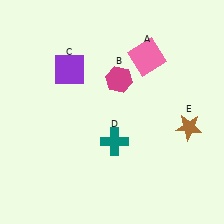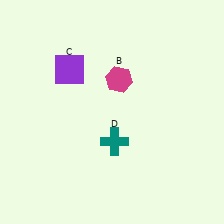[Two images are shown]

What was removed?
The pink square (A), the brown star (E) were removed in Image 2.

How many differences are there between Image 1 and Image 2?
There are 2 differences between the two images.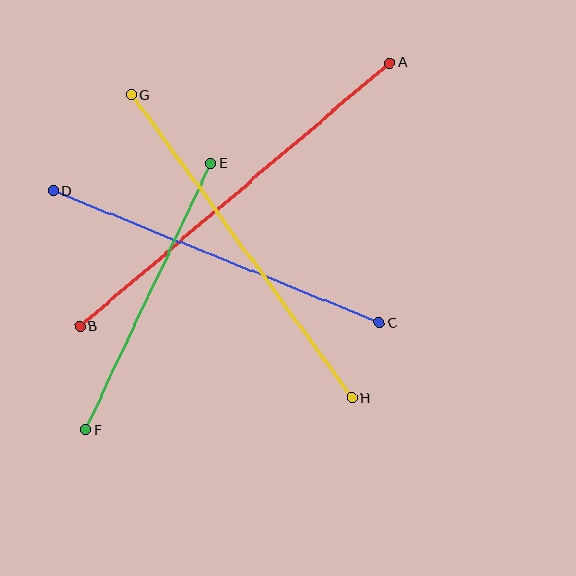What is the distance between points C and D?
The distance is approximately 352 pixels.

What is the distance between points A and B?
The distance is approximately 407 pixels.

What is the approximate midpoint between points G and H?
The midpoint is at approximately (242, 247) pixels.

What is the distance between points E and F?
The distance is approximately 294 pixels.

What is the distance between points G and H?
The distance is approximately 375 pixels.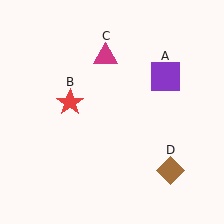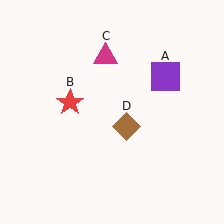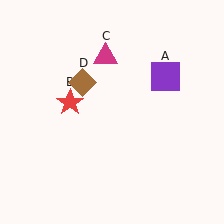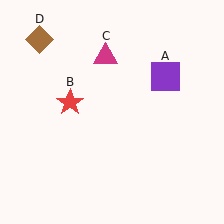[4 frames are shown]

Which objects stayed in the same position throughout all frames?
Purple square (object A) and red star (object B) and magenta triangle (object C) remained stationary.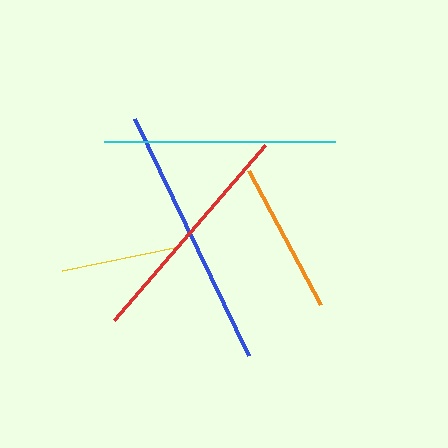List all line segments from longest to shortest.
From longest to shortest: blue, red, cyan, orange, yellow.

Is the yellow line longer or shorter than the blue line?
The blue line is longer than the yellow line.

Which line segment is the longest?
The blue line is the longest at approximately 263 pixels.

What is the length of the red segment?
The red segment is approximately 232 pixels long.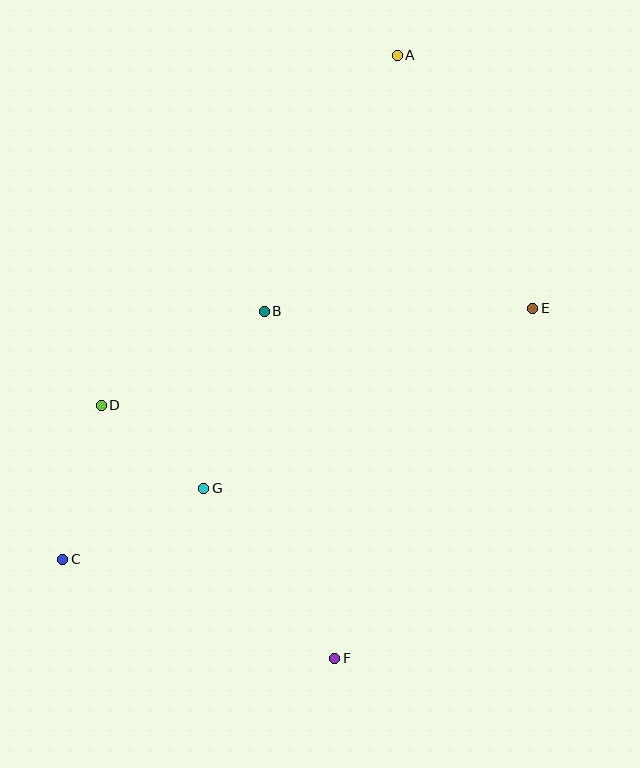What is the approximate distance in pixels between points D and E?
The distance between D and E is approximately 442 pixels.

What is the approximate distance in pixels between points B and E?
The distance between B and E is approximately 269 pixels.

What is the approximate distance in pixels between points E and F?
The distance between E and F is approximately 402 pixels.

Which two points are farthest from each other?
Points A and F are farthest from each other.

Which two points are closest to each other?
Points D and G are closest to each other.